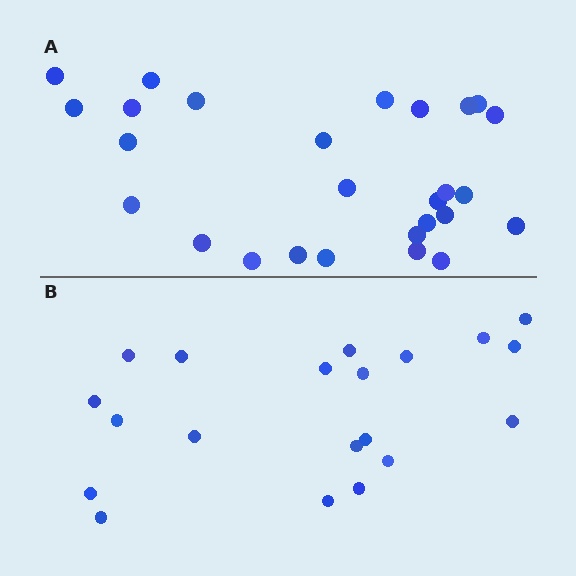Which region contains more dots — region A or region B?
Region A (the top region) has more dots.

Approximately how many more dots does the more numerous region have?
Region A has roughly 8 or so more dots than region B.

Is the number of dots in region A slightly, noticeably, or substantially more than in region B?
Region A has noticeably more, but not dramatically so. The ratio is roughly 1.4 to 1.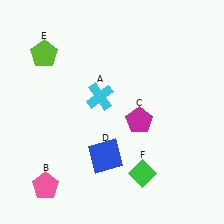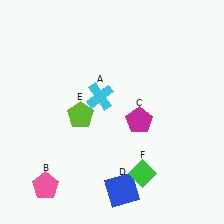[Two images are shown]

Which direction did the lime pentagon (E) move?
The lime pentagon (E) moved down.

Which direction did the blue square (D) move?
The blue square (D) moved down.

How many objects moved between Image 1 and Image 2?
2 objects moved between the two images.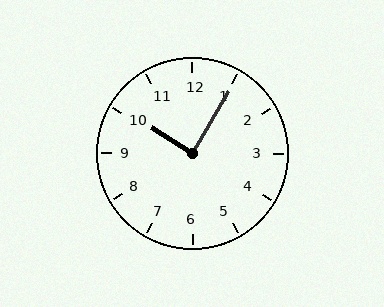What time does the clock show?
10:05.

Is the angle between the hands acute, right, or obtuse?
It is right.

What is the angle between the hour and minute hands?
Approximately 88 degrees.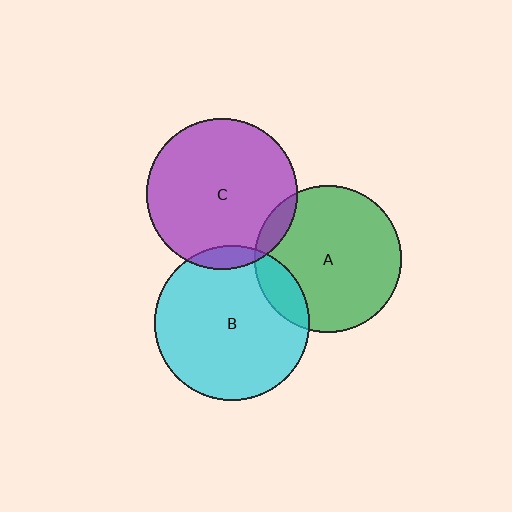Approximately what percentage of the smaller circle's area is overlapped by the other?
Approximately 5%.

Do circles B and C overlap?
Yes.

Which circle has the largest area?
Circle B (cyan).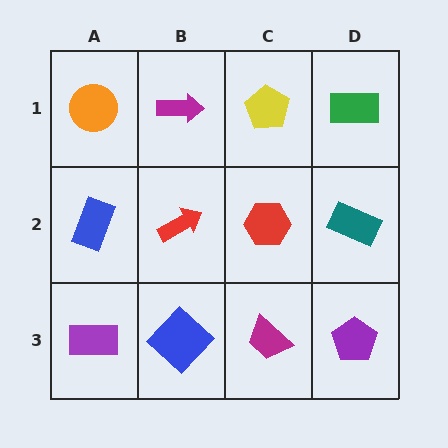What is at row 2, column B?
A red arrow.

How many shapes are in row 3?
4 shapes.